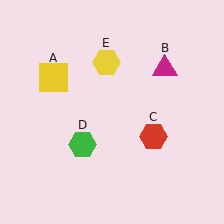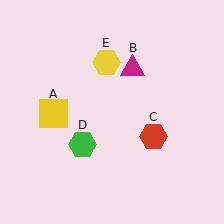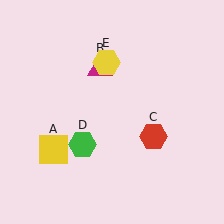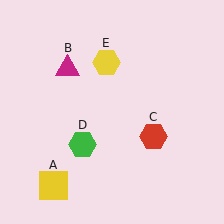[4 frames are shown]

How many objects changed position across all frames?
2 objects changed position: yellow square (object A), magenta triangle (object B).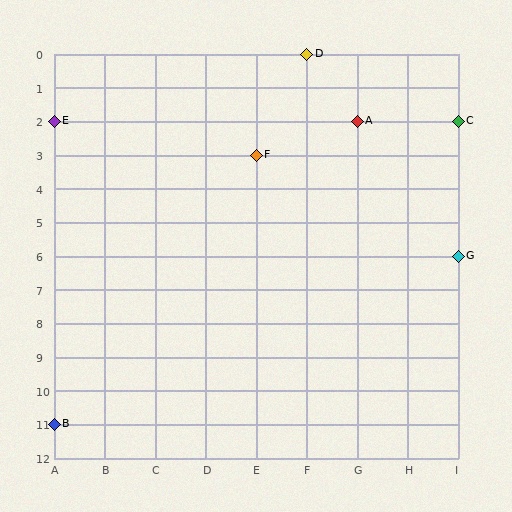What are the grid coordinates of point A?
Point A is at grid coordinates (G, 2).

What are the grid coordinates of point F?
Point F is at grid coordinates (E, 3).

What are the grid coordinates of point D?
Point D is at grid coordinates (F, 0).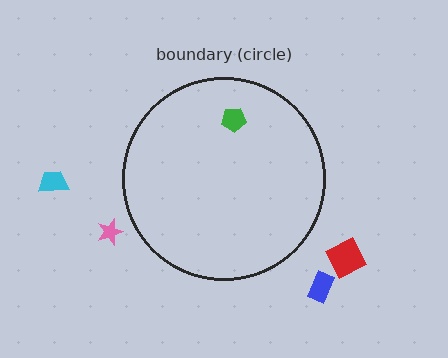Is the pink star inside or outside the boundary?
Outside.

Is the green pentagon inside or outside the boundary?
Inside.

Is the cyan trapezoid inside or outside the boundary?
Outside.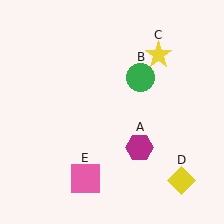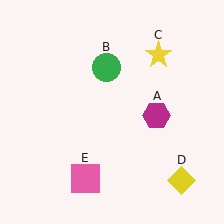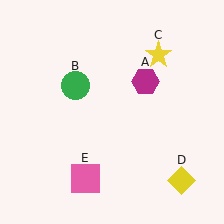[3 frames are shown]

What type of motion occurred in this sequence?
The magenta hexagon (object A), green circle (object B) rotated counterclockwise around the center of the scene.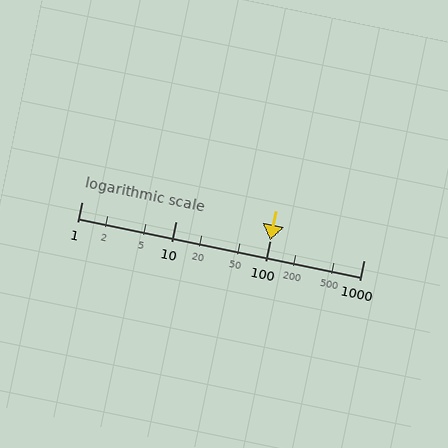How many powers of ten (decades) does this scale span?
The scale spans 3 decades, from 1 to 1000.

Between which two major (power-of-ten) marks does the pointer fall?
The pointer is between 100 and 1000.